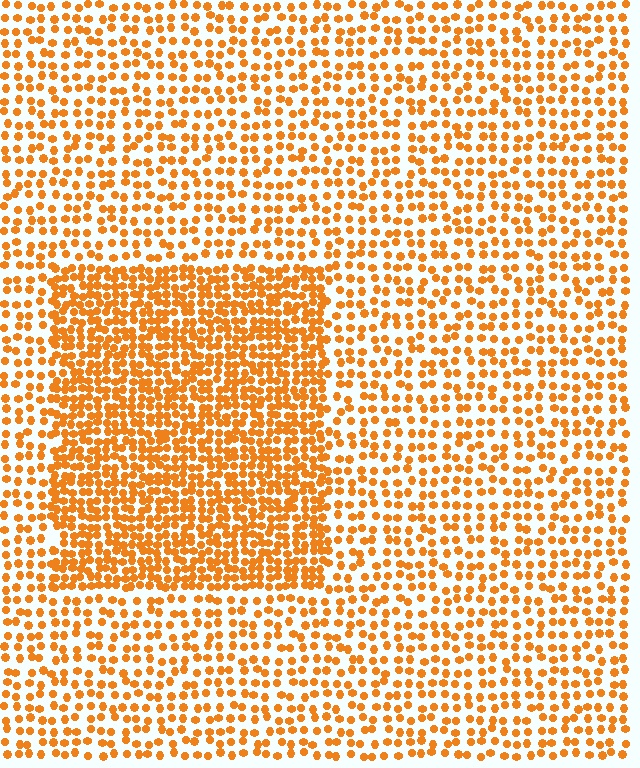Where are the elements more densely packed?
The elements are more densely packed inside the rectangle boundary.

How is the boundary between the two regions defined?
The boundary is defined by a change in element density (approximately 1.9x ratio). All elements are the same color, size, and shape.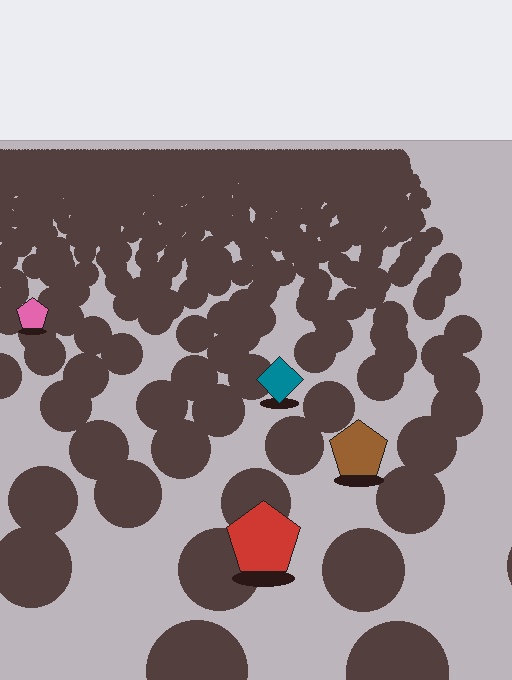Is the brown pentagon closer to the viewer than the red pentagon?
No. The red pentagon is closer — you can tell from the texture gradient: the ground texture is coarser near it.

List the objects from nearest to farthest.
From nearest to farthest: the red pentagon, the brown pentagon, the teal diamond, the pink pentagon.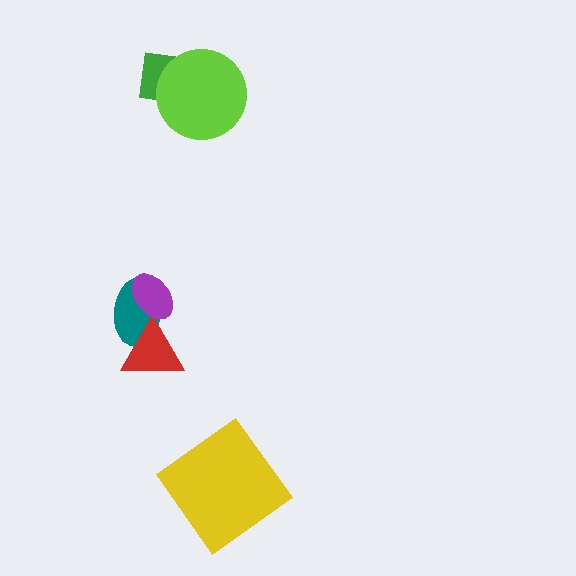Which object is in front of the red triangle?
The purple ellipse is in front of the red triangle.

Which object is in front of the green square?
The lime circle is in front of the green square.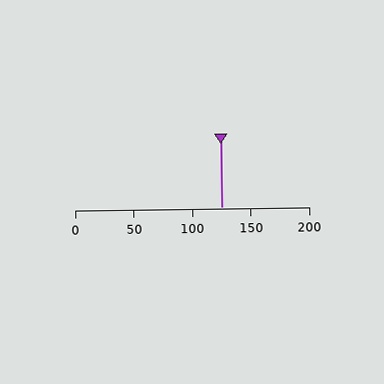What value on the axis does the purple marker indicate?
The marker indicates approximately 125.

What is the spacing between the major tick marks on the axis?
The major ticks are spaced 50 apart.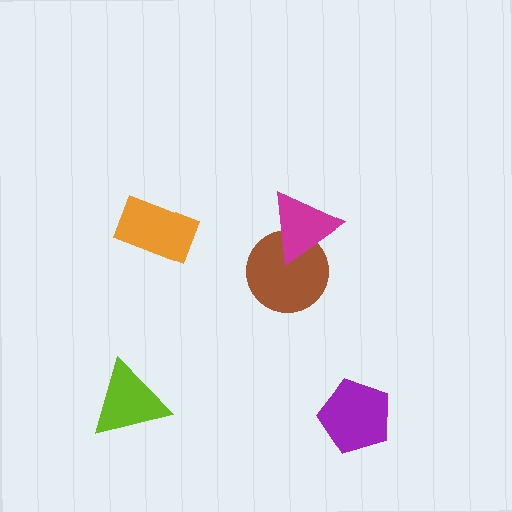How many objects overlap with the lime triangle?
0 objects overlap with the lime triangle.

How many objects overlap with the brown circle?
1 object overlaps with the brown circle.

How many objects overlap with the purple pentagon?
0 objects overlap with the purple pentagon.